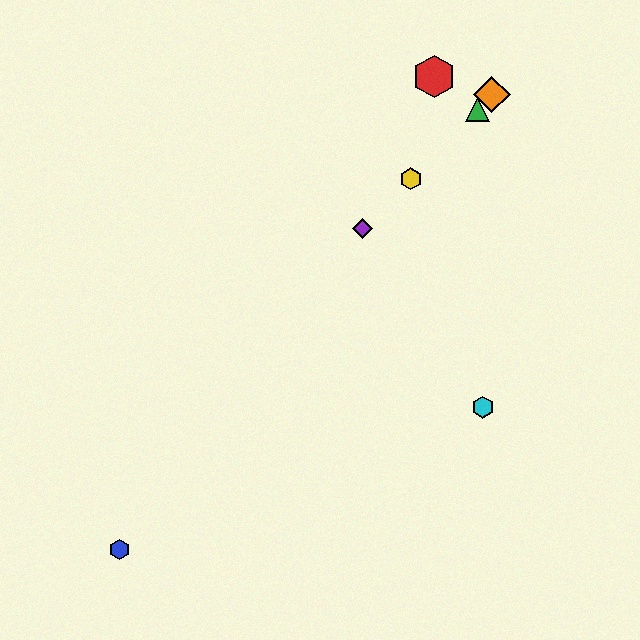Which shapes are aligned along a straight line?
The green triangle, the yellow hexagon, the purple diamond, the orange diamond are aligned along a straight line.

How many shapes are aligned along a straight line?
4 shapes (the green triangle, the yellow hexagon, the purple diamond, the orange diamond) are aligned along a straight line.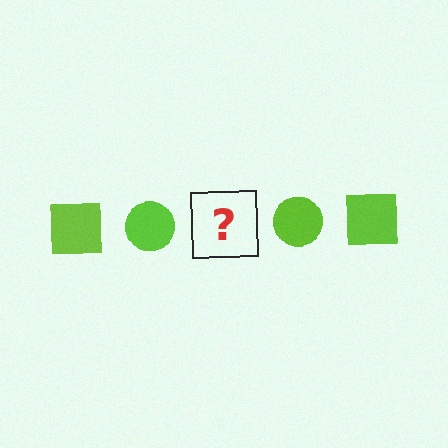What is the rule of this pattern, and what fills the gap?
The rule is that the pattern cycles through square, circle shapes in lime. The gap should be filled with a lime square.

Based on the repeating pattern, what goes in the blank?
The blank should be a lime square.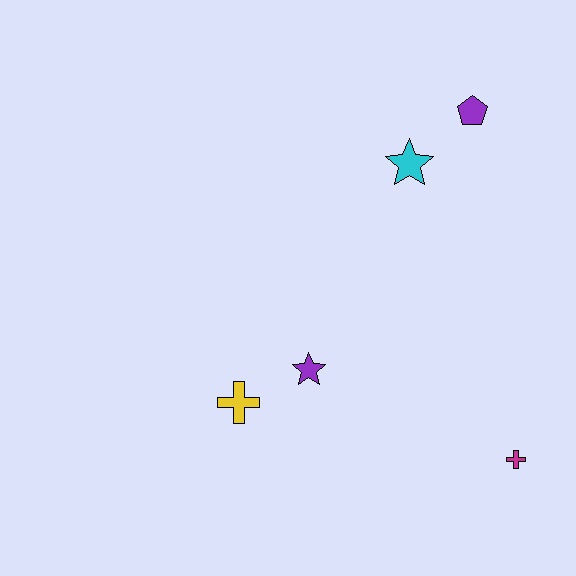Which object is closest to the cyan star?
The purple pentagon is closest to the cyan star.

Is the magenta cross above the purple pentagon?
No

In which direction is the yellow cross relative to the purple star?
The yellow cross is to the left of the purple star.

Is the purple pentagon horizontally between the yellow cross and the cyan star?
No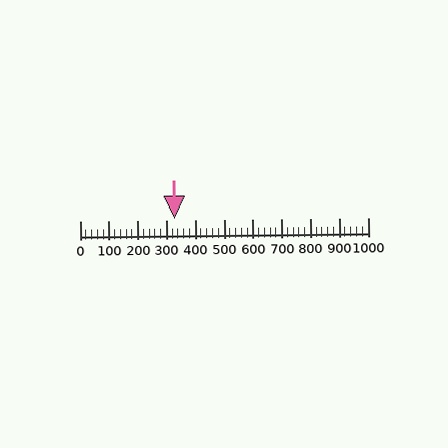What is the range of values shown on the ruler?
The ruler shows values from 0 to 1000.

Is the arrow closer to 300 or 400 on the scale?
The arrow is closer to 300.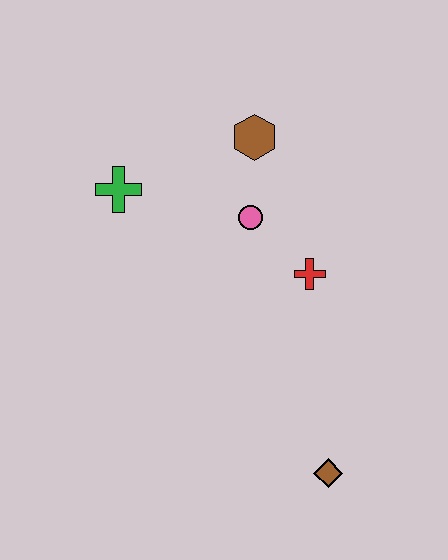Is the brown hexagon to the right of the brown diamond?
No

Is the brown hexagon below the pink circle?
No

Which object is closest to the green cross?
The pink circle is closest to the green cross.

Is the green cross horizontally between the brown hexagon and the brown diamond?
No